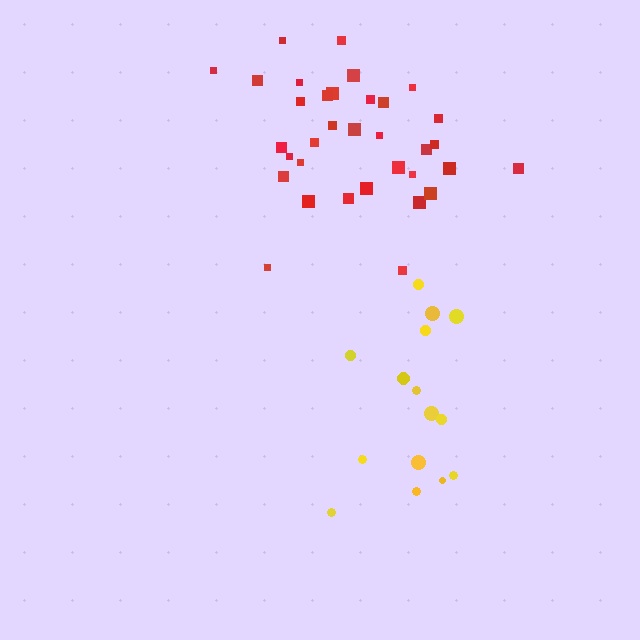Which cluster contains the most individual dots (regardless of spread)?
Red (34).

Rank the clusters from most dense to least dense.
red, yellow.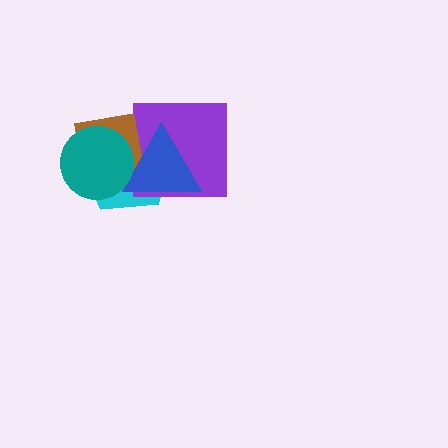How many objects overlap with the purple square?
2 objects overlap with the purple square.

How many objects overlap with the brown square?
3 objects overlap with the brown square.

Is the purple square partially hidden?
Yes, it is partially covered by another shape.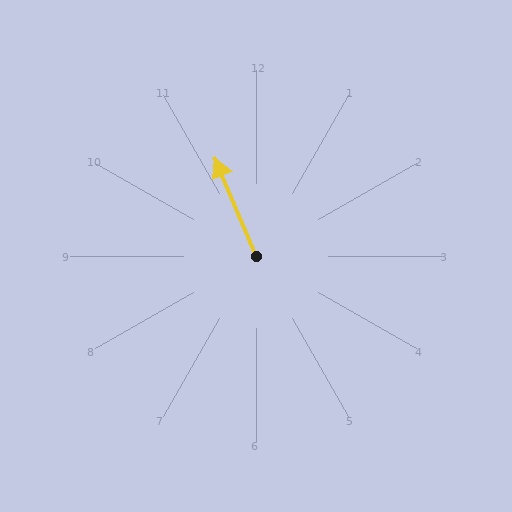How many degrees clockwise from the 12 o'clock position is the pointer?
Approximately 337 degrees.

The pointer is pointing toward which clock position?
Roughly 11 o'clock.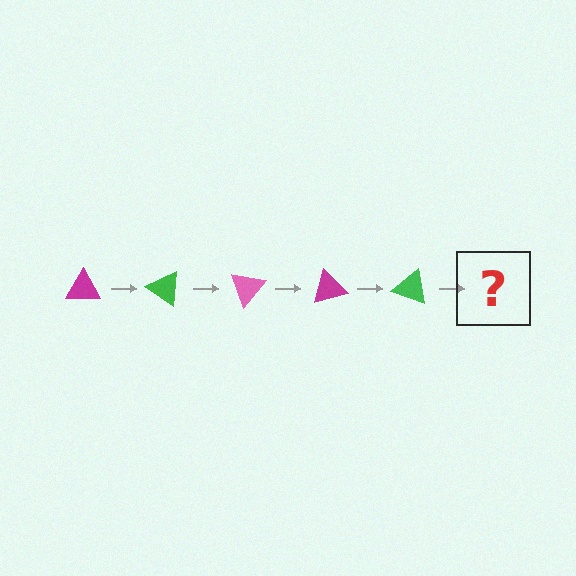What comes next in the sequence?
The next element should be a pink triangle, rotated 175 degrees from the start.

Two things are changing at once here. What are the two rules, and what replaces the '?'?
The two rules are that it rotates 35 degrees each step and the color cycles through magenta, green, and pink. The '?' should be a pink triangle, rotated 175 degrees from the start.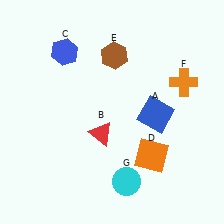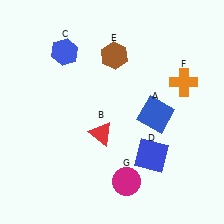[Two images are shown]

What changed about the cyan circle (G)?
In Image 1, G is cyan. In Image 2, it changed to magenta.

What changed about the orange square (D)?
In Image 1, D is orange. In Image 2, it changed to blue.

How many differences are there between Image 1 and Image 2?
There are 2 differences between the two images.